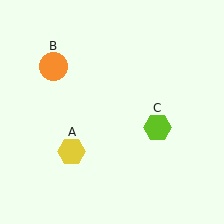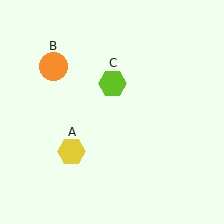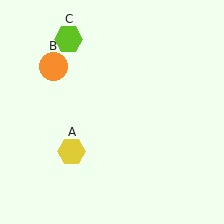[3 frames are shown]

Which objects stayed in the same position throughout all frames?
Yellow hexagon (object A) and orange circle (object B) remained stationary.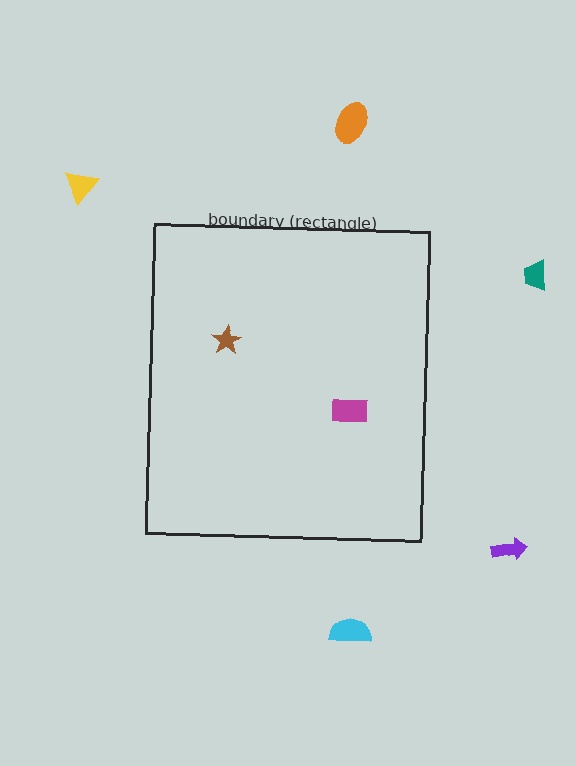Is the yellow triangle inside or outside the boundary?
Outside.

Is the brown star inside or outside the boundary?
Inside.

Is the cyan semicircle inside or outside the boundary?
Outside.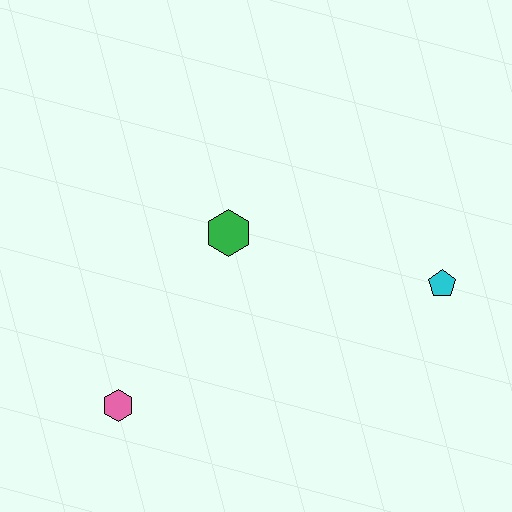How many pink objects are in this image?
There is 1 pink object.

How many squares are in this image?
There are no squares.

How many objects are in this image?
There are 3 objects.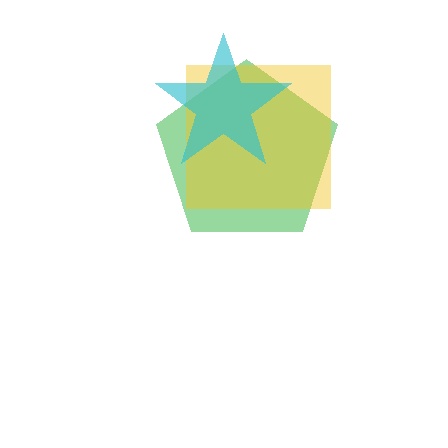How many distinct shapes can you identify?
There are 3 distinct shapes: a green pentagon, a yellow square, a cyan star.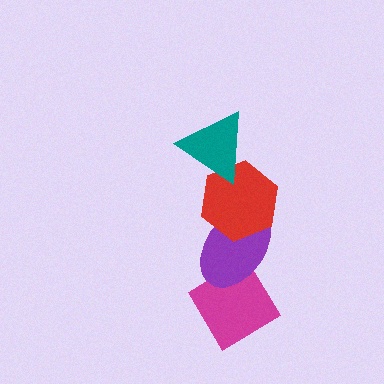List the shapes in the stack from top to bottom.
From top to bottom: the teal triangle, the red hexagon, the purple ellipse, the magenta diamond.